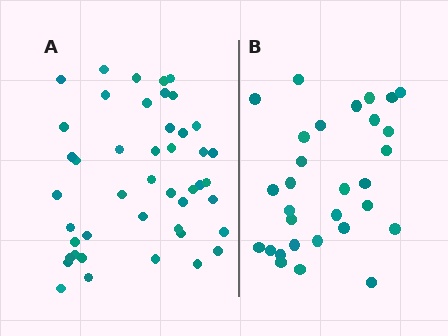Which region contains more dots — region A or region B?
Region A (the left region) has more dots.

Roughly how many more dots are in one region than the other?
Region A has approximately 15 more dots than region B.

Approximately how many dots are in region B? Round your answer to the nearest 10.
About 30 dots.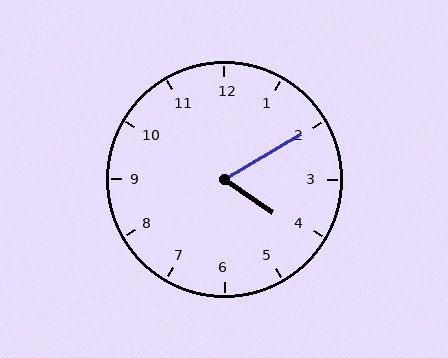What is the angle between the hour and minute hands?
Approximately 65 degrees.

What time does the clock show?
4:10.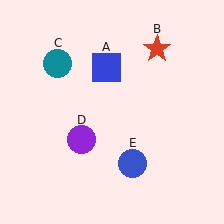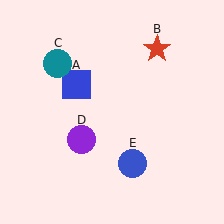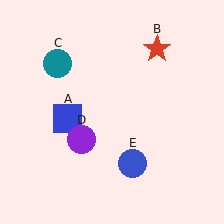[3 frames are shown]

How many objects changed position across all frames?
1 object changed position: blue square (object A).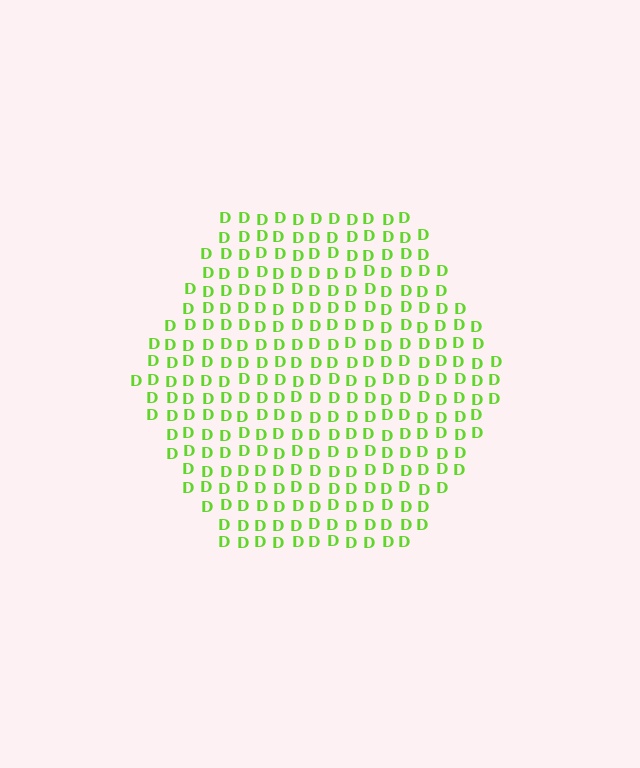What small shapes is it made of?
It is made of small letter D's.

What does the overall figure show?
The overall figure shows a hexagon.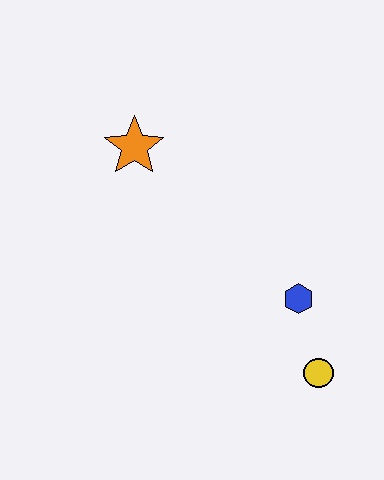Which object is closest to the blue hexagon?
The yellow circle is closest to the blue hexagon.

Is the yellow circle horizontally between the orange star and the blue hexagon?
No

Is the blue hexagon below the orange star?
Yes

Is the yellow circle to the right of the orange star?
Yes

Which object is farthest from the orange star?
The yellow circle is farthest from the orange star.